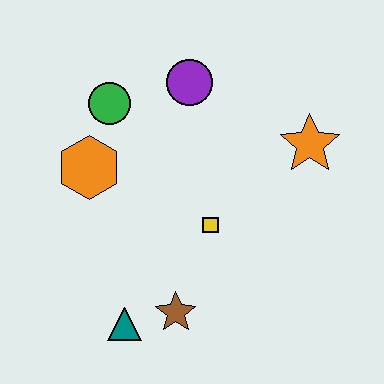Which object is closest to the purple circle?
The green circle is closest to the purple circle.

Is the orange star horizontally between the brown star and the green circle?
No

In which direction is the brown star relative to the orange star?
The brown star is below the orange star.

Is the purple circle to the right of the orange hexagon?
Yes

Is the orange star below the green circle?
Yes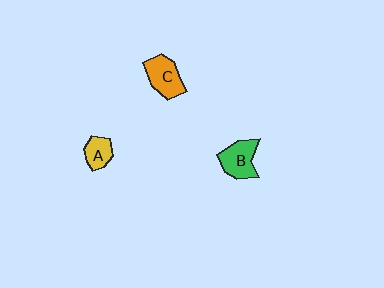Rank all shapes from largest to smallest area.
From largest to smallest: B (green), C (orange), A (yellow).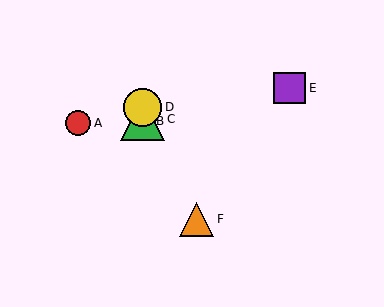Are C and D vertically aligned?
Yes, both are at x≈143.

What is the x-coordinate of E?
Object E is at x≈290.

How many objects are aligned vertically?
3 objects (B, C, D) are aligned vertically.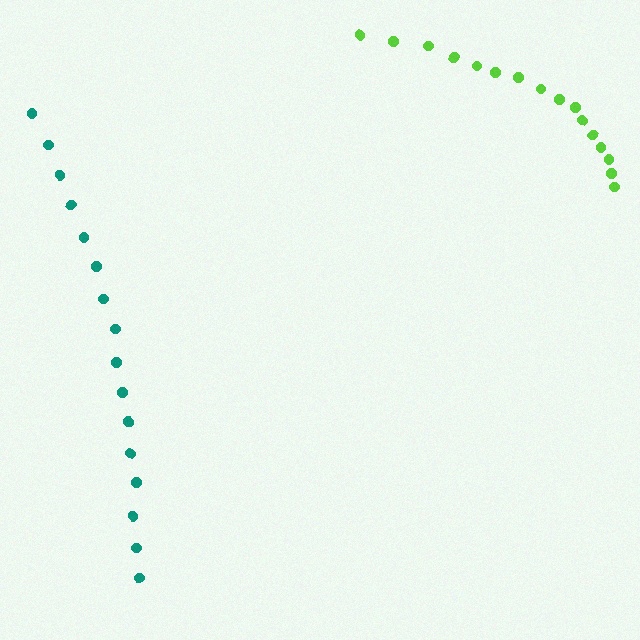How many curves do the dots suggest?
There are 2 distinct paths.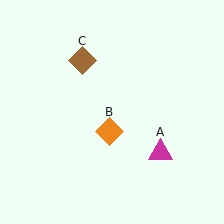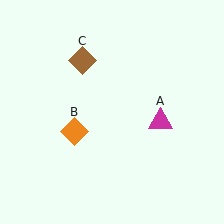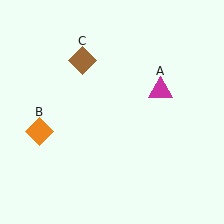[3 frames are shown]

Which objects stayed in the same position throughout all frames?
Brown diamond (object C) remained stationary.